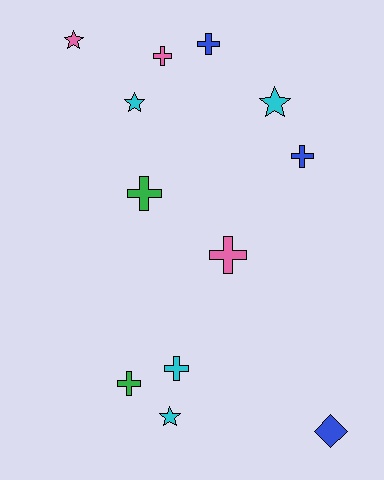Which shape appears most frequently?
Cross, with 7 objects.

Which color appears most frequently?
Cyan, with 4 objects.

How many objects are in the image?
There are 12 objects.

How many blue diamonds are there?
There is 1 blue diamond.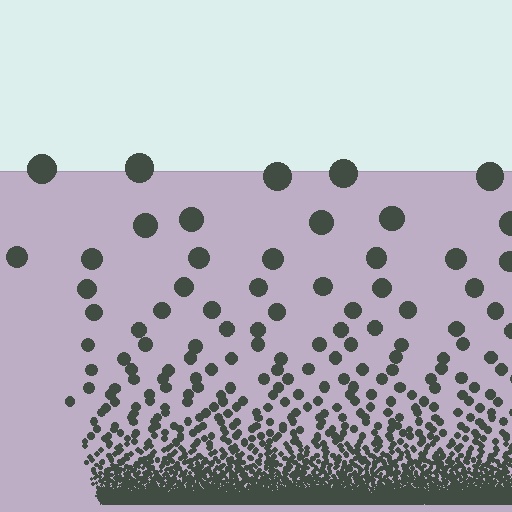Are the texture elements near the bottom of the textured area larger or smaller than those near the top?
Smaller. The gradient is inverted — elements near the bottom are smaller and denser.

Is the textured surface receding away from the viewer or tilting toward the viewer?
The surface appears to tilt toward the viewer. Texture elements get larger and sparser toward the top.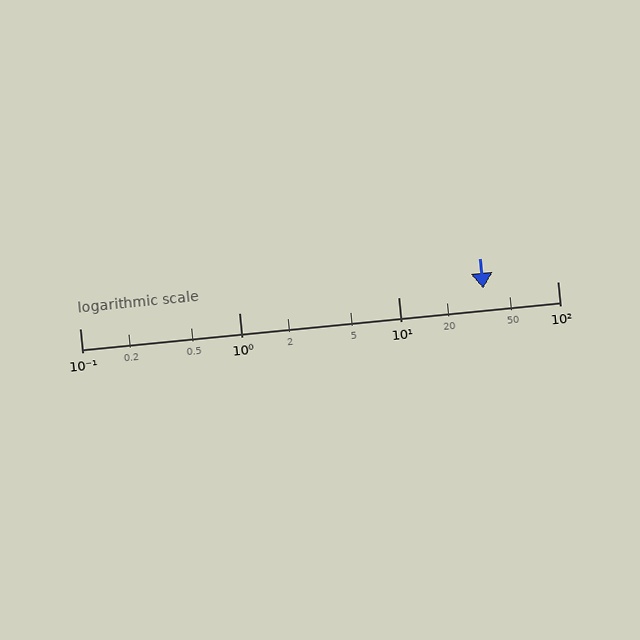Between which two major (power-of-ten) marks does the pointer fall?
The pointer is between 10 and 100.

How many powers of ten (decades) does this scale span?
The scale spans 3 decades, from 0.1 to 100.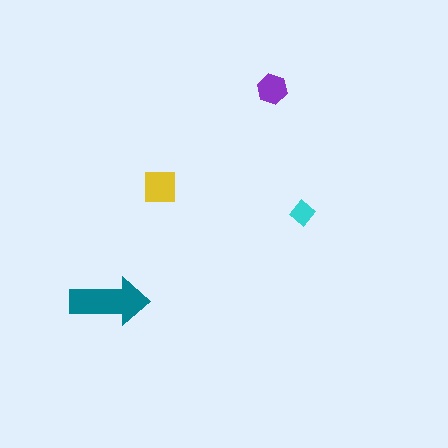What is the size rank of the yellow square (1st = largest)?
2nd.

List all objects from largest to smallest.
The teal arrow, the yellow square, the purple hexagon, the cyan diamond.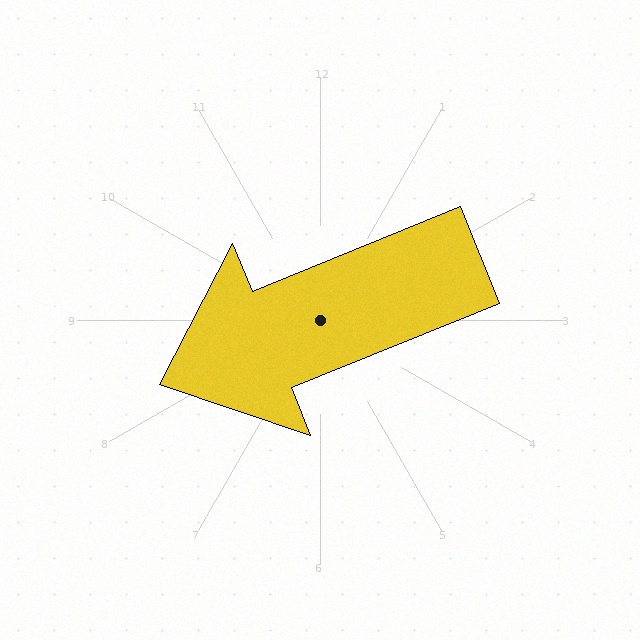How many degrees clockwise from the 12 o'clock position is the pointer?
Approximately 248 degrees.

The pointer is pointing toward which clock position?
Roughly 8 o'clock.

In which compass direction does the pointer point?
West.